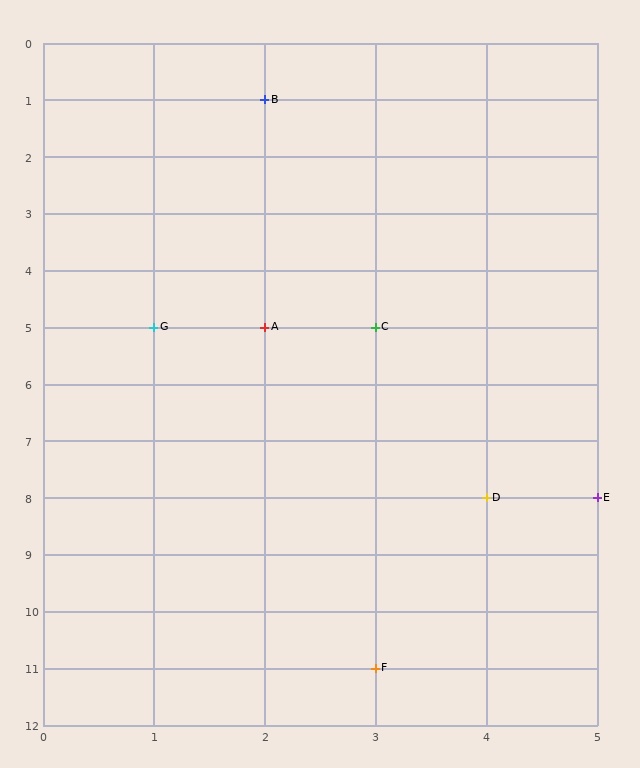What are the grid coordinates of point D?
Point D is at grid coordinates (4, 8).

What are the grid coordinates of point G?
Point G is at grid coordinates (1, 5).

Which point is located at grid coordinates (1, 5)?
Point G is at (1, 5).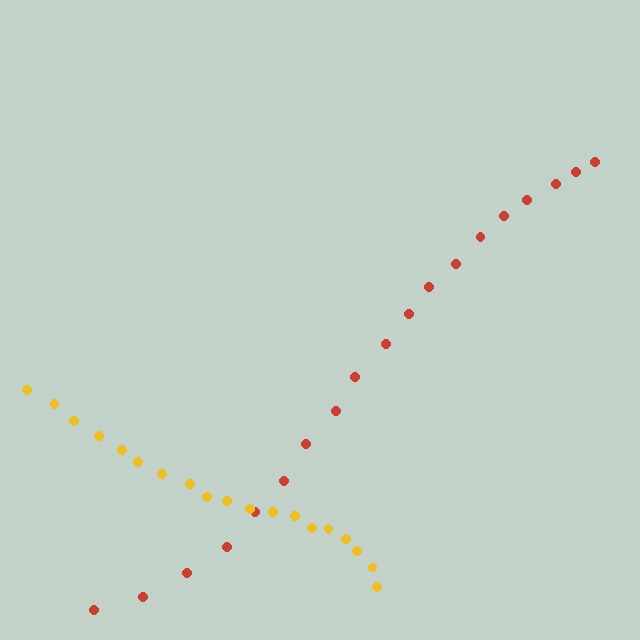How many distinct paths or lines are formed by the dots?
There are 2 distinct paths.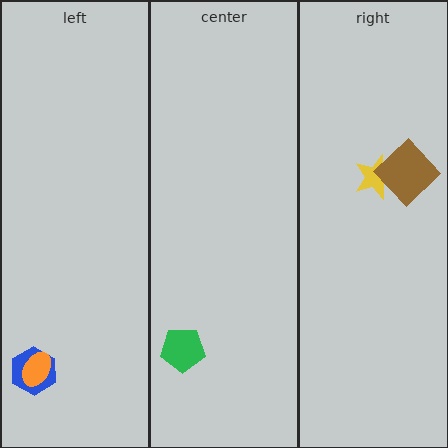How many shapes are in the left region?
2.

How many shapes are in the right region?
2.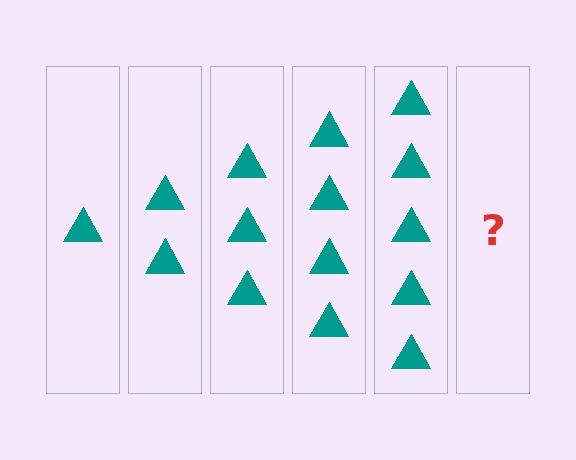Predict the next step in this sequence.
The next step is 6 triangles.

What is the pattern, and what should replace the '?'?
The pattern is that each step adds one more triangle. The '?' should be 6 triangles.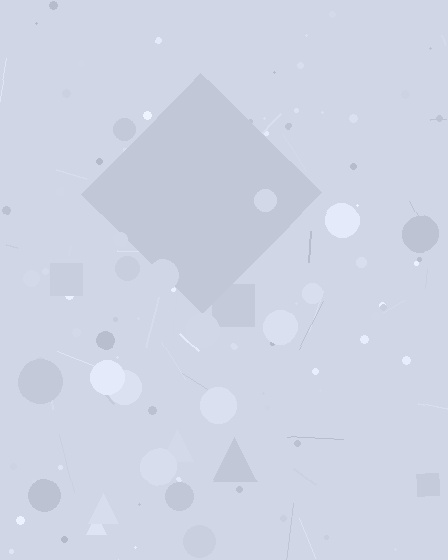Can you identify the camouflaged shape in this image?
The camouflaged shape is a diamond.